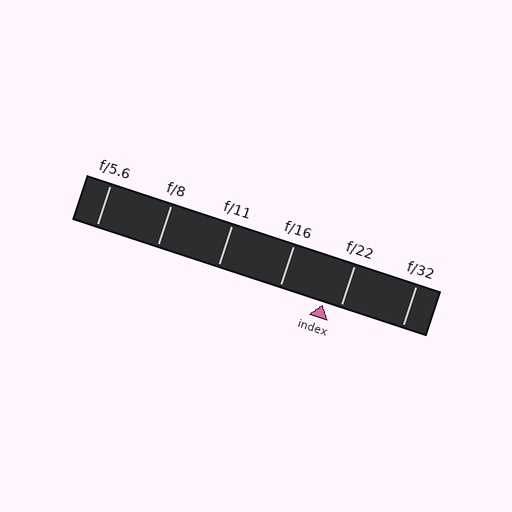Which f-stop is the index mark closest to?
The index mark is closest to f/22.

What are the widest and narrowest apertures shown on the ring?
The widest aperture shown is f/5.6 and the narrowest is f/32.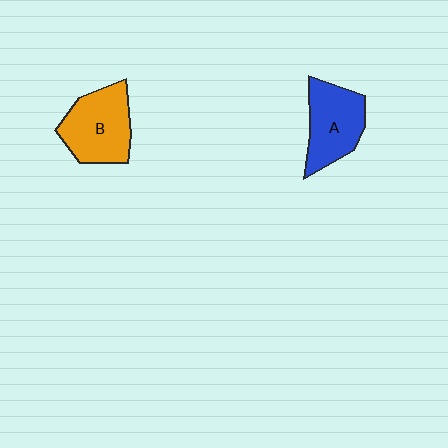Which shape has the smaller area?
Shape A (blue).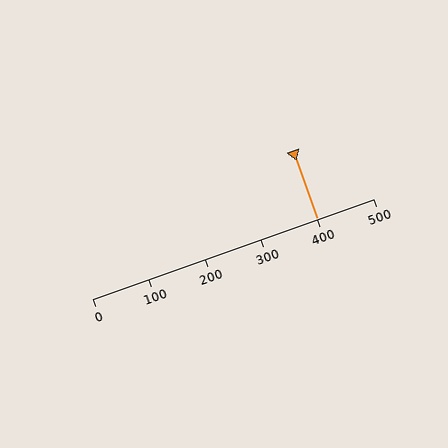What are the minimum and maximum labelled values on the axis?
The axis runs from 0 to 500.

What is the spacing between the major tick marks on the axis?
The major ticks are spaced 100 apart.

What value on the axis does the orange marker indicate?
The marker indicates approximately 400.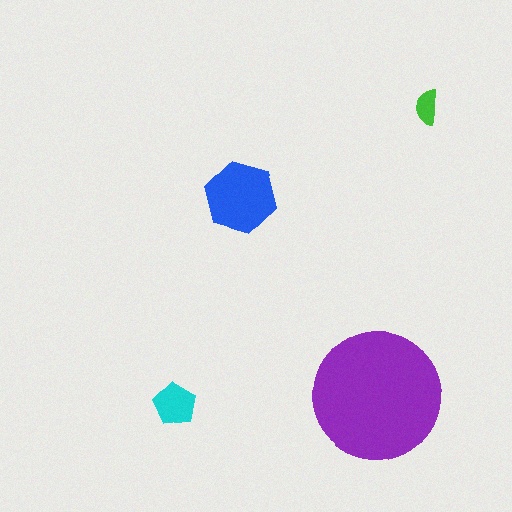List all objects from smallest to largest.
The green semicircle, the cyan pentagon, the blue hexagon, the purple circle.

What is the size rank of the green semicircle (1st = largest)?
4th.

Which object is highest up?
The green semicircle is topmost.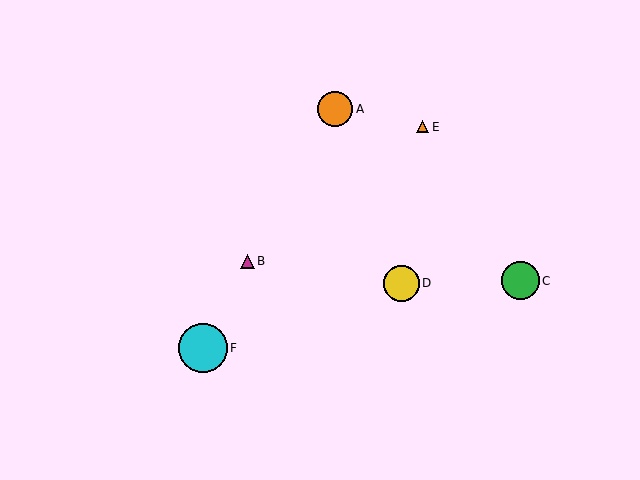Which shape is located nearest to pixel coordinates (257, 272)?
The magenta triangle (labeled B) at (247, 261) is nearest to that location.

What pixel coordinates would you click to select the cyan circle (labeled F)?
Click at (203, 348) to select the cyan circle F.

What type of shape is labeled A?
Shape A is an orange circle.